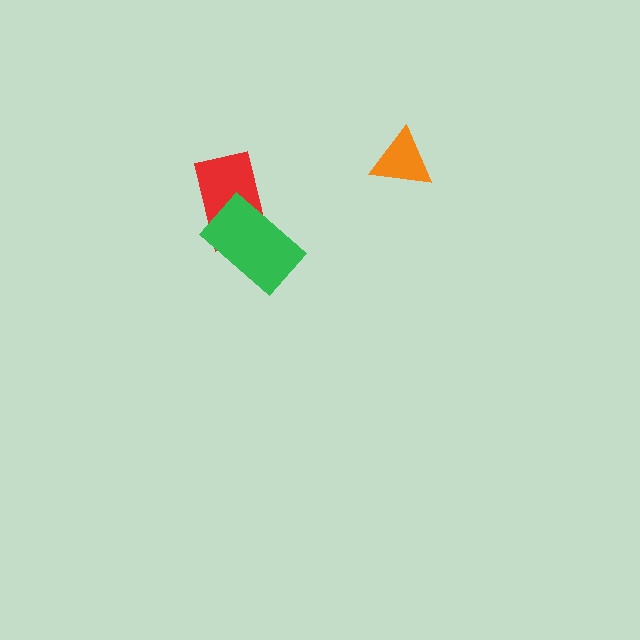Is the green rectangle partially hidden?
No, no other shape covers it.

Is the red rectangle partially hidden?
Yes, it is partially covered by another shape.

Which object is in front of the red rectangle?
The green rectangle is in front of the red rectangle.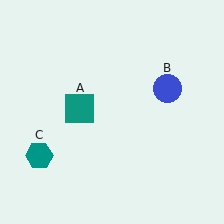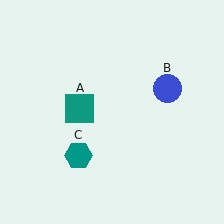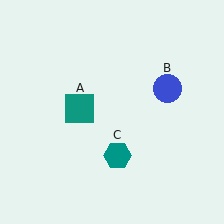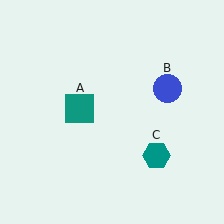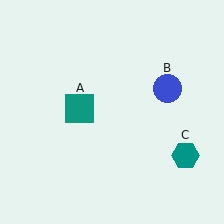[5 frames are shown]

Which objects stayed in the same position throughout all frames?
Teal square (object A) and blue circle (object B) remained stationary.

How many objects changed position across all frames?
1 object changed position: teal hexagon (object C).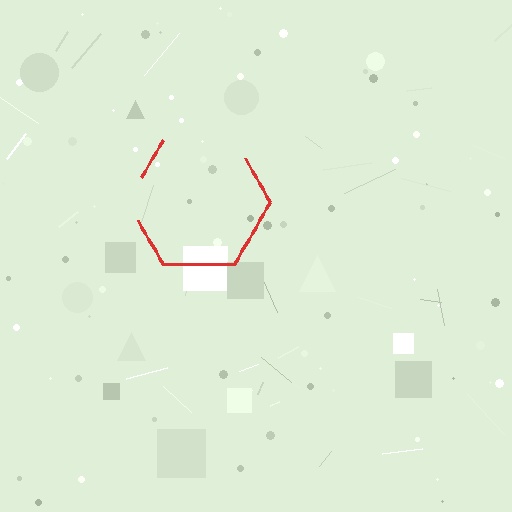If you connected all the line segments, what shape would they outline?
They would outline a hexagon.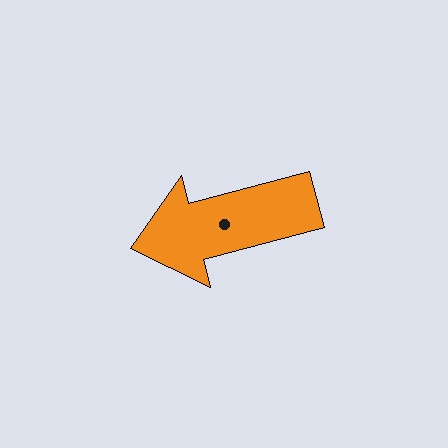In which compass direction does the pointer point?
West.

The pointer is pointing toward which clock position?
Roughly 9 o'clock.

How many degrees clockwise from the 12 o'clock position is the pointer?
Approximately 255 degrees.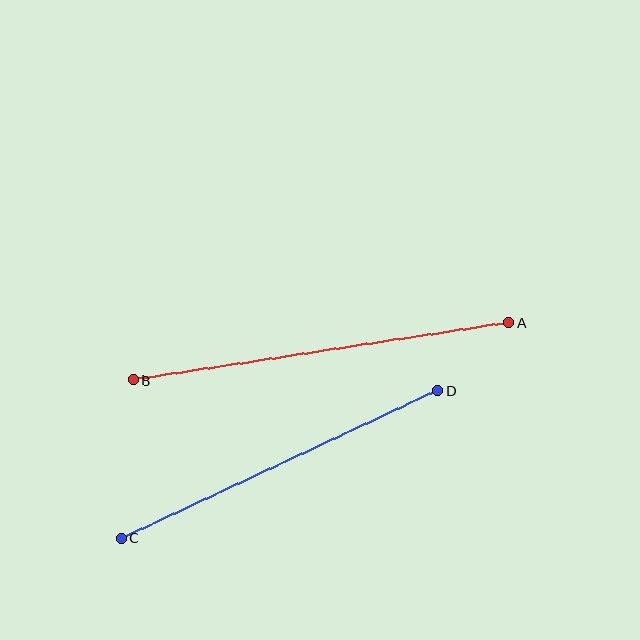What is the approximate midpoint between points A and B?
The midpoint is at approximately (321, 351) pixels.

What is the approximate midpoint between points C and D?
The midpoint is at approximately (279, 464) pixels.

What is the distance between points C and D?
The distance is approximately 349 pixels.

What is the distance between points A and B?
The distance is approximately 380 pixels.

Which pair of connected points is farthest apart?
Points A and B are farthest apart.